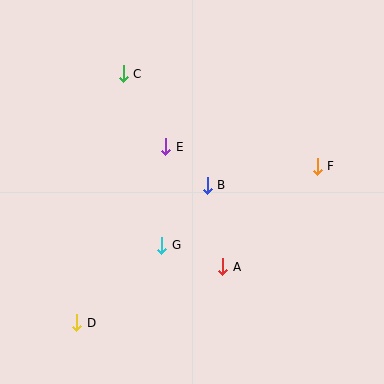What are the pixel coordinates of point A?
Point A is at (223, 267).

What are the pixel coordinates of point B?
Point B is at (207, 185).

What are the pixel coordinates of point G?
Point G is at (162, 245).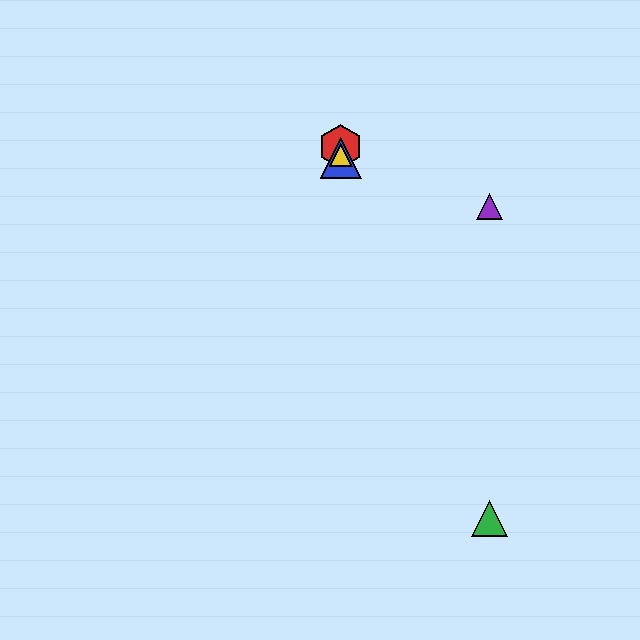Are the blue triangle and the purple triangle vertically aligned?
No, the blue triangle is at x≈341 and the purple triangle is at x≈490.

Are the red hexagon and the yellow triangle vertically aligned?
Yes, both are at x≈341.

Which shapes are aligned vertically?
The red hexagon, the blue triangle, the yellow triangle are aligned vertically.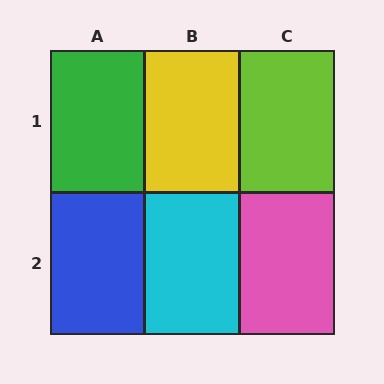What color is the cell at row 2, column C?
Pink.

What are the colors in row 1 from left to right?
Green, yellow, lime.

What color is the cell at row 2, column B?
Cyan.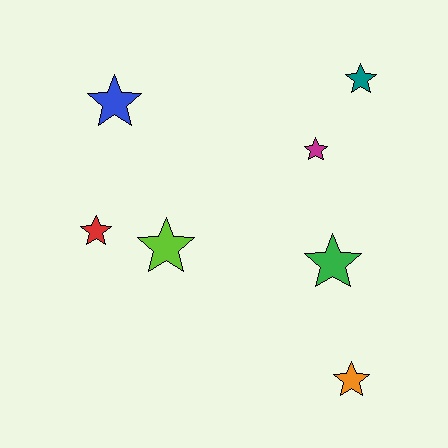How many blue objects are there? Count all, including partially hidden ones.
There is 1 blue object.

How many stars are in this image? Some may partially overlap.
There are 7 stars.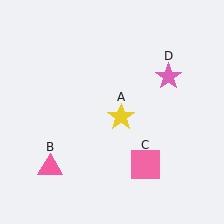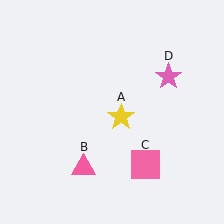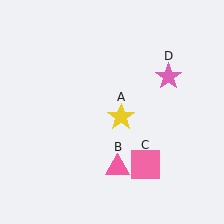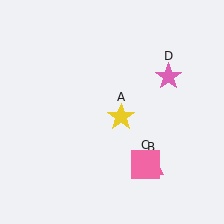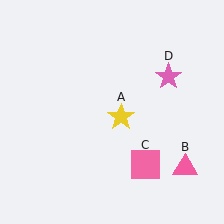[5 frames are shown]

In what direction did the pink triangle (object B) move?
The pink triangle (object B) moved right.